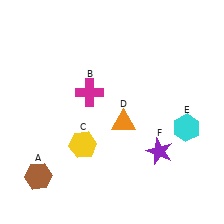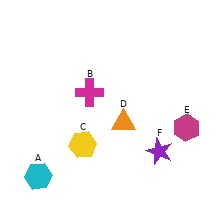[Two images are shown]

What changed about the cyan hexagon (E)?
In Image 1, E is cyan. In Image 2, it changed to magenta.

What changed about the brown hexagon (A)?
In Image 1, A is brown. In Image 2, it changed to cyan.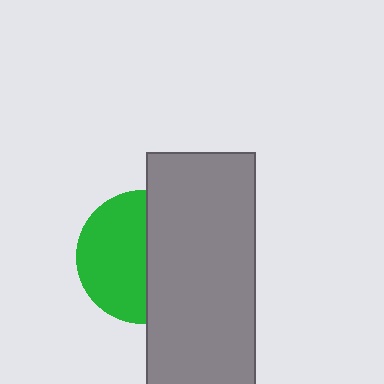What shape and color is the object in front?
The object in front is a gray rectangle.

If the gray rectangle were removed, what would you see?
You would see the complete green circle.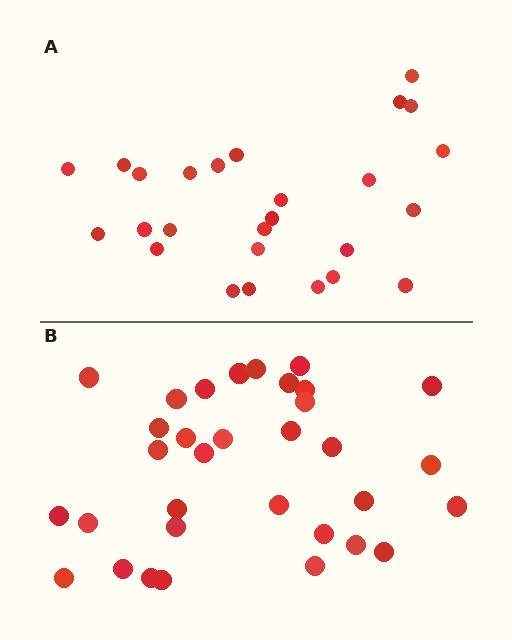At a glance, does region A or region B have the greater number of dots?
Region B (the bottom region) has more dots.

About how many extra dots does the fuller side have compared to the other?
Region B has roughly 8 or so more dots than region A.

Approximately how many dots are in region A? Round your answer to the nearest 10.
About 30 dots. (The exact count is 26, which rounds to 30.)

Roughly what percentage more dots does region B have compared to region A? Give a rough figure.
About 25% more.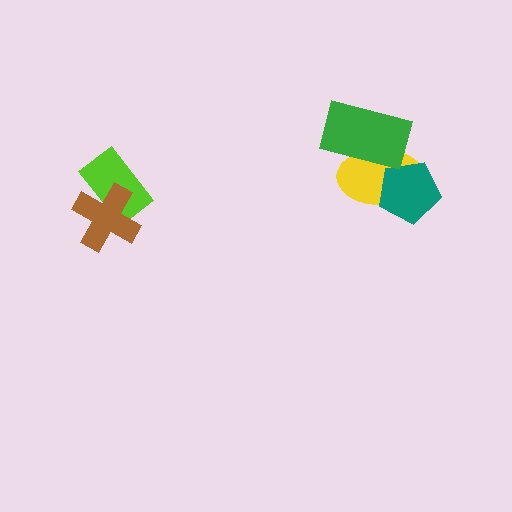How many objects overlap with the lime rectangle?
1 object overlaps with the lime rectangle.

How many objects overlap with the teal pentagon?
1 object overlaps with the teal pentagon.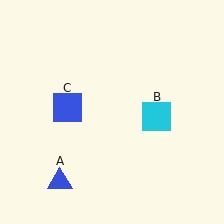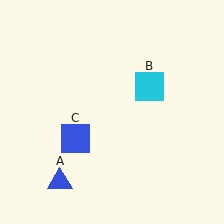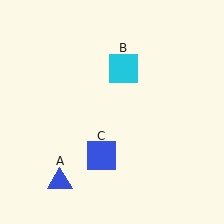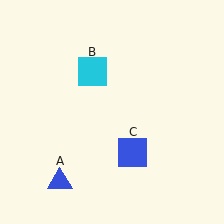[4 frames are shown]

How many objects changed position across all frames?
2 objects changed position: cyan square (object B), blue square (object C).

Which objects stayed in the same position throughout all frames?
Blue triangle (object A) remained stationary.